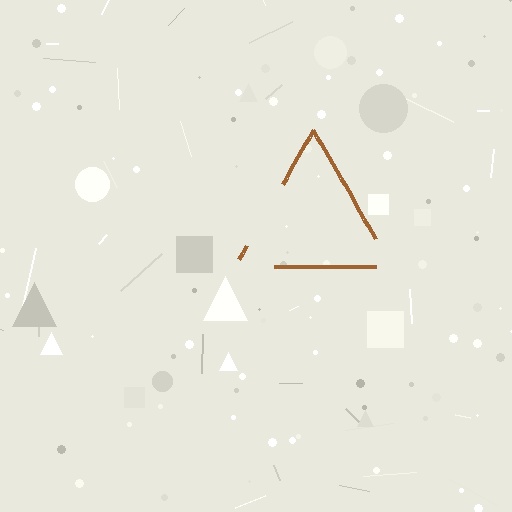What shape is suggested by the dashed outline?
The dashed outline suggests a triangle.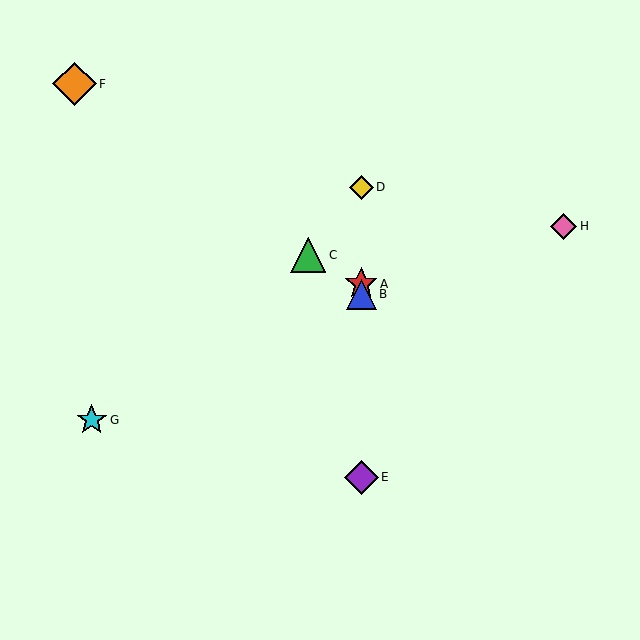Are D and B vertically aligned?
Yes, both are at x≈361.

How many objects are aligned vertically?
4 objects (A, B, D, E) are aligned vertically.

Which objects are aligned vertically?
Objects A, B, D, E are aligned vertically.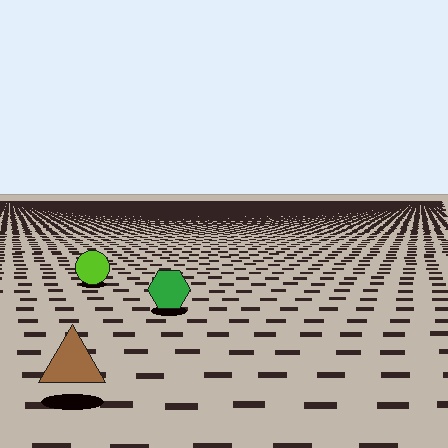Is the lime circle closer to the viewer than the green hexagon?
No. The green hexagon is closer — you can tell from the texture gradient: the ground texture is coarser near it.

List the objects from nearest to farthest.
From nearest to farthest: the brown triangle, the green hexagon, the lime circle.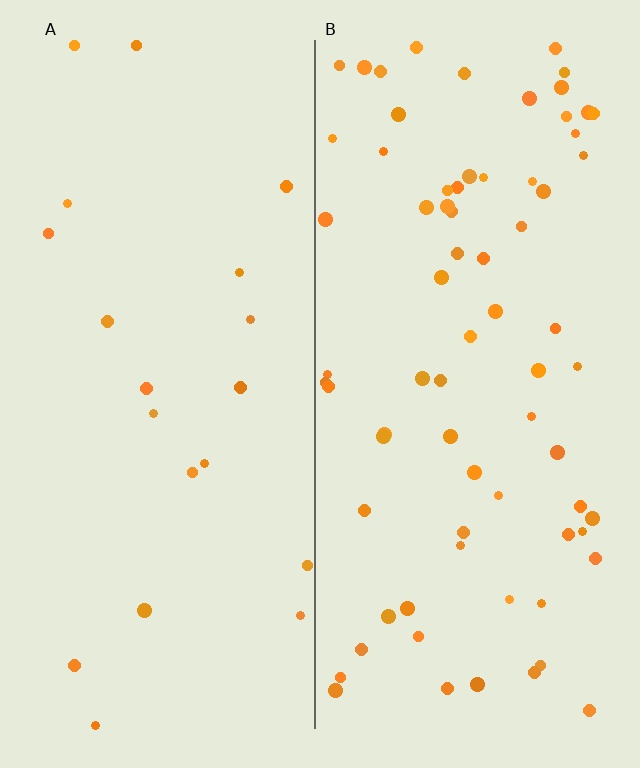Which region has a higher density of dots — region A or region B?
B (the right).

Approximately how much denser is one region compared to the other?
Approximately 3.7× — region B over region A.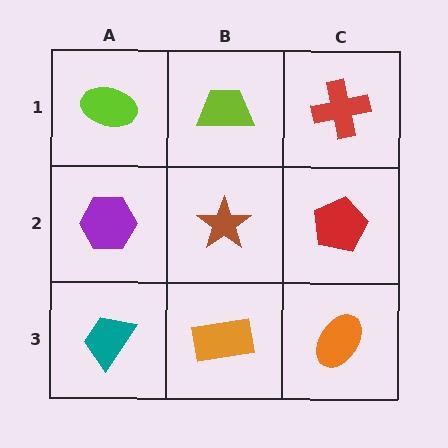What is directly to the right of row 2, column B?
A red pentagon.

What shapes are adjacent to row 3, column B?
A brown star (row 2, column B), a teal trapezoid (row 3, column A), an orange ellipse (row 3, column C).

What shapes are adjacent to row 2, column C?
A red cross (row 1, column C), an orange ellipse (row 3, column C), a brown star (row 2, column B).